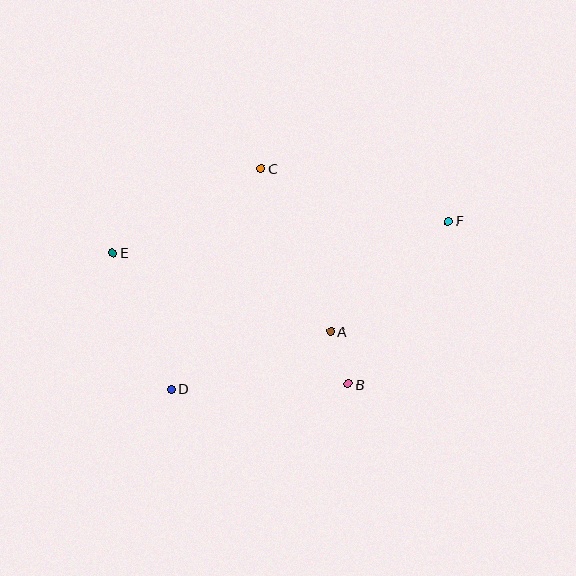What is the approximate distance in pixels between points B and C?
The distance between B and C is approximately 233 pixels.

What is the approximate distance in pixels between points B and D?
The distance between B and D is approximately 177 pixels.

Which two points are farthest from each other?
Points E and F are farthest from each other.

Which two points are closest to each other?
Points A and B are closest to each other.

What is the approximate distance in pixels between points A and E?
The distance between A and E is approximately 232 pixels.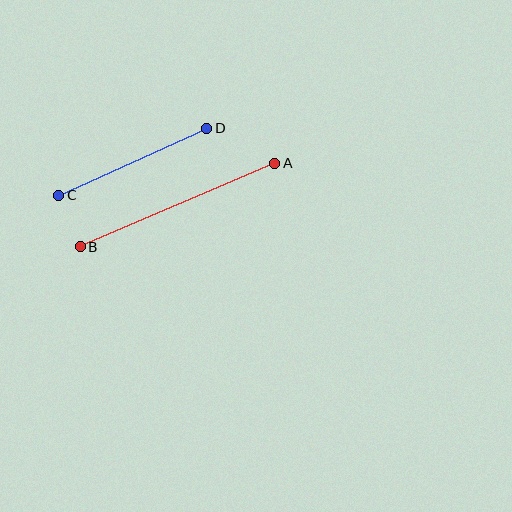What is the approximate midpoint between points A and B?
The midpoint is at approximately (178, 205) pixels.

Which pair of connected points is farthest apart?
Points A and B are farthest apart.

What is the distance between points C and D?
The distance is approximately 162 pixels.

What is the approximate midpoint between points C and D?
The midpoint is at approximately (133, 162) pixels.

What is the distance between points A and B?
The distance is approximately 211 pixels.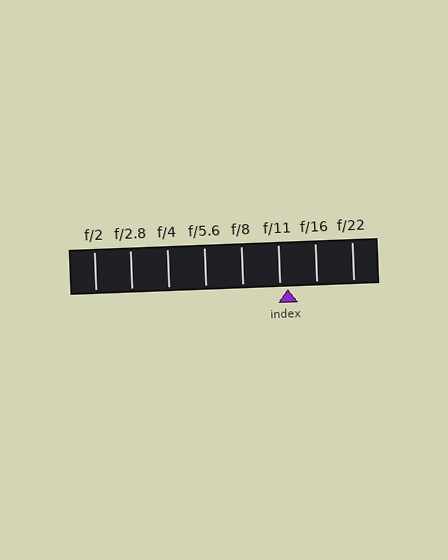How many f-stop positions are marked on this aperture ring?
There are 8 f-stop positions marked.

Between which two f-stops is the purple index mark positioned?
The index mark is between f/11 and f/16.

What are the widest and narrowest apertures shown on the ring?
The widest aperture shown is f/2 and the narrowest is f/22.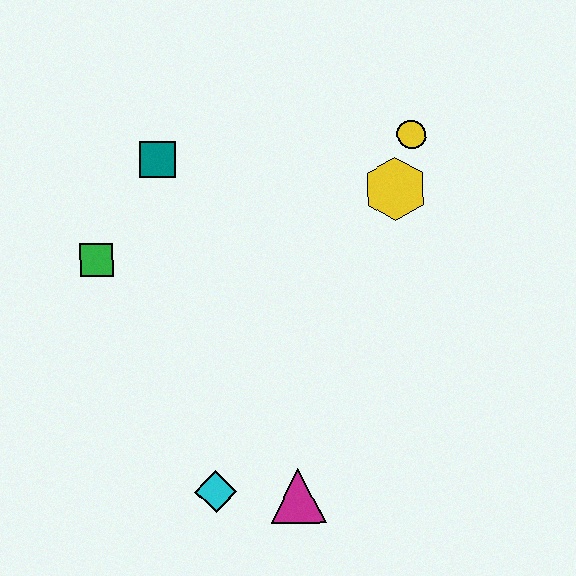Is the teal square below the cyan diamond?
No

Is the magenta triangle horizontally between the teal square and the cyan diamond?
No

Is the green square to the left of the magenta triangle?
Yes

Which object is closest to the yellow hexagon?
The yellow circle is closest to the yellow hexagon.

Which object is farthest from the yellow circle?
The cyan diamond is farthest from the yellow circle.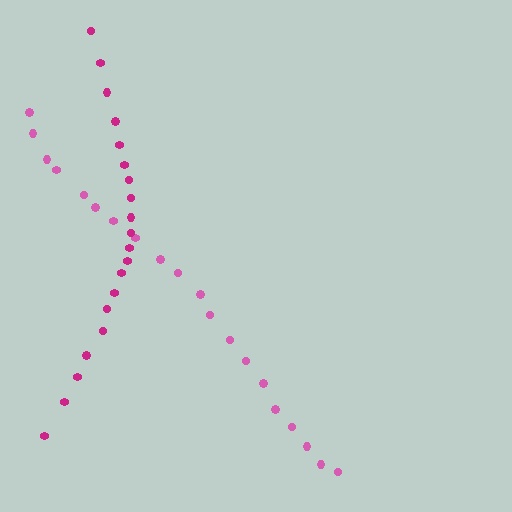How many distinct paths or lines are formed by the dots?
There are 2 distinct paths.